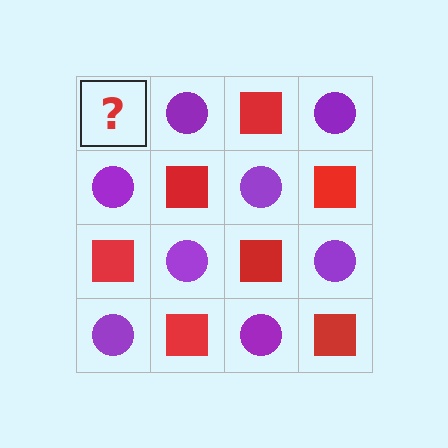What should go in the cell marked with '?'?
The missing cell should contain a red square.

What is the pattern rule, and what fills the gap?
The rule is that it alternates red square and purple circle in a checkerboard pattern. The gap should be filled with a red square.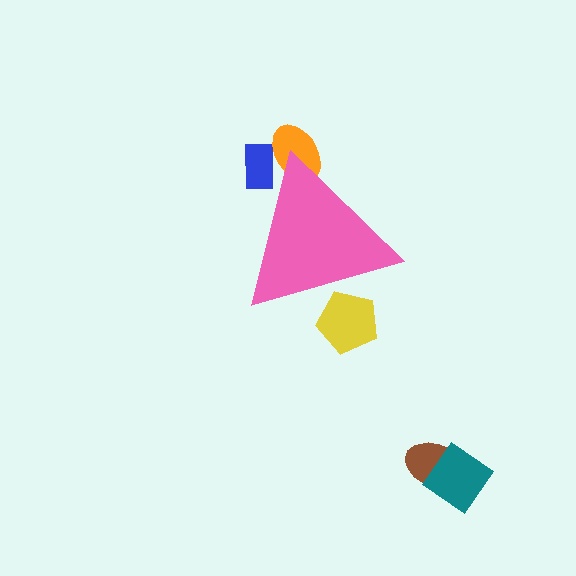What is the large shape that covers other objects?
A pink triangle.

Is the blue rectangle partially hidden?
Yes, the blue rectangle is partially hidden behind the pink triangle.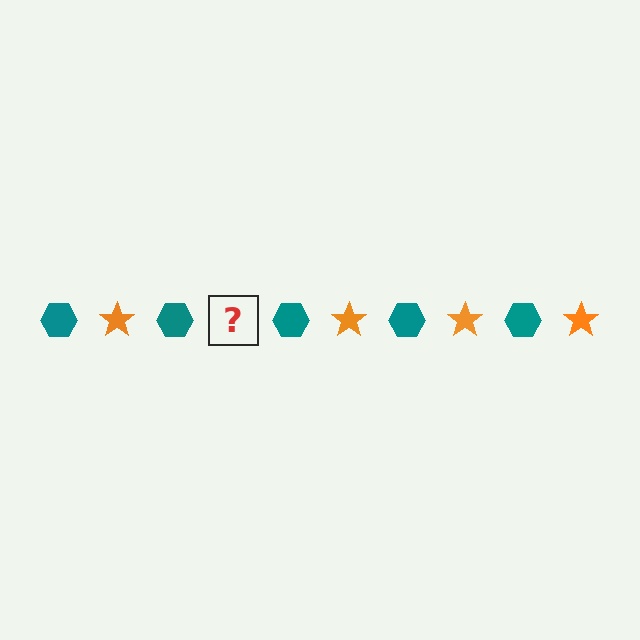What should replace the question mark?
The question mark should be replaced with an orange star.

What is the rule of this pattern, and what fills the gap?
The rule is that the pattern alternates between teal hexagon and orange star. The gap should be filled with an orange star.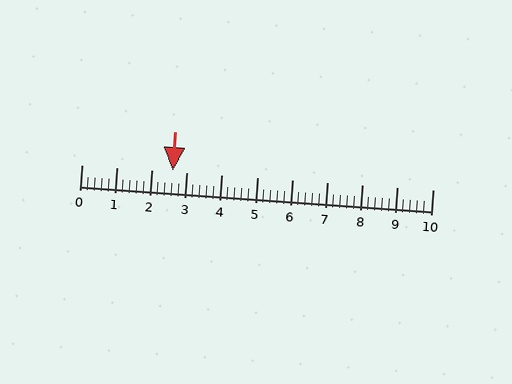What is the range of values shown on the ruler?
The ruler shows values from 0 to 10.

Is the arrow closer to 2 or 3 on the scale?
The arrow is closer to 3.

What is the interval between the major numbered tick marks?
The major tick marks are spaced 1 units apart.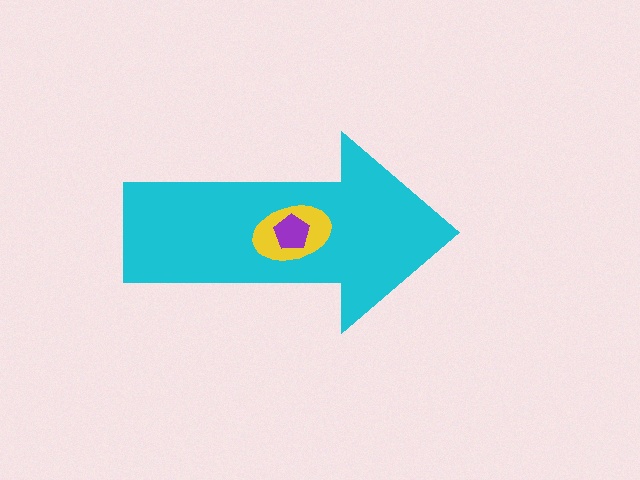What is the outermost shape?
The cyan arrow.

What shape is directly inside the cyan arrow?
The yellow ellipse.